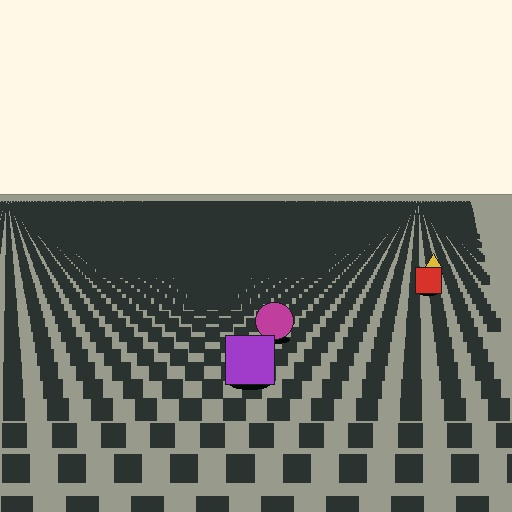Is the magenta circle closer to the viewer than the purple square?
No. The purple square is closer — you can tell from the texture gradient: the ground texture is coarser near it.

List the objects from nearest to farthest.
From nearest to farthest: the purple square, the magenta circle, the red square, the yellow triangle.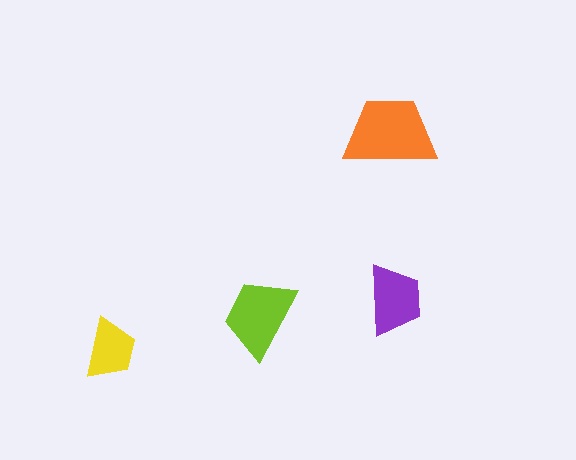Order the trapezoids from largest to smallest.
the orange one, the lime one, the purple one, the yellow one.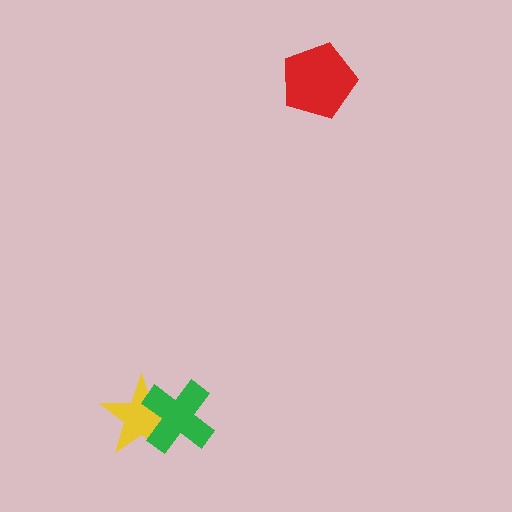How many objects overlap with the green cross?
1 object overlaps with the green cross.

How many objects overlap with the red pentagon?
0 objects overlap with the red pentagon.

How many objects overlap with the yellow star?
1 object overlaps with the yellow star.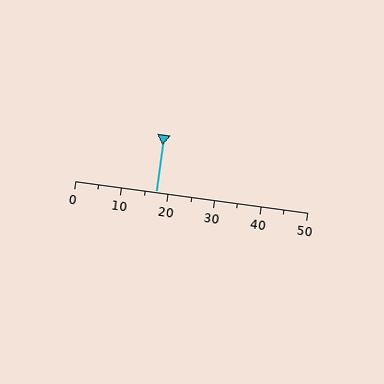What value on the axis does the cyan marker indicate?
The marker indicates approximately 17.5.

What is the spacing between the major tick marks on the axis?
The major ticks are spaced 10 apart.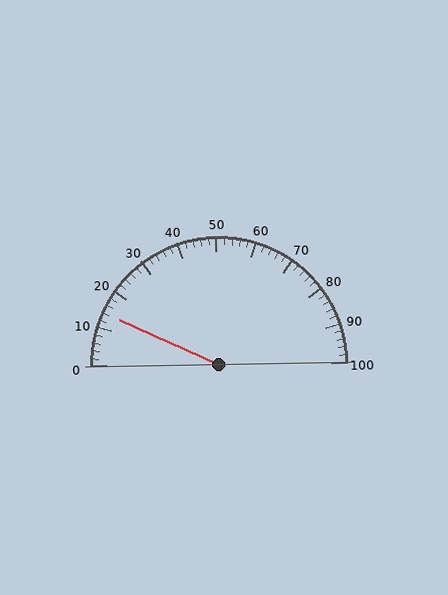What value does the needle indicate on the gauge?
The needle indicates approximately 14.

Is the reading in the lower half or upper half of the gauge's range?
The reading is in the lower half of the range (0 to 100).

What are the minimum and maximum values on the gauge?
The gauge ranges from 0 to 100.